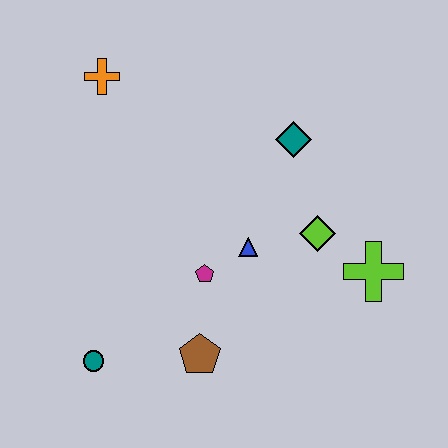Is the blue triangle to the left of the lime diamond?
Yes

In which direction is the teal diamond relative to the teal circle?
The teal diamond is above the teal circle.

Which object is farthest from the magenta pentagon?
The orange cross is farthest from the magenta pentagon.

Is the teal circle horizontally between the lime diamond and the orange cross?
No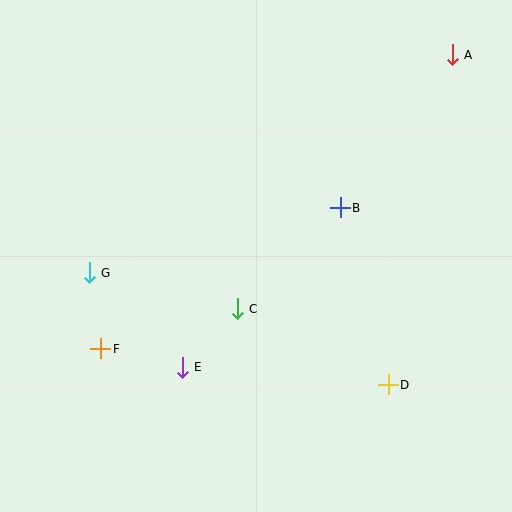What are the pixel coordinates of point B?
Point B is at (340, 208).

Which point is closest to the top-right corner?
Point A is closest to the top-right corner.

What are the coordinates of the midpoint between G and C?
The midpoint between G and C is at (163, 291).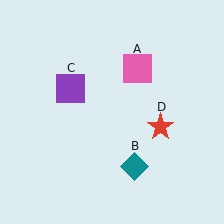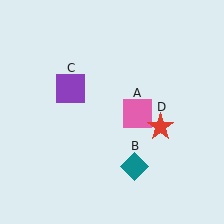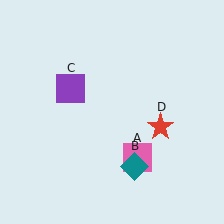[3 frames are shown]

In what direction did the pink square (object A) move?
The pink square (object A) moved down.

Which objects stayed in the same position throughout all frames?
Teal diamond (object B) and purple square (object C) and red star (object D) remained stationary.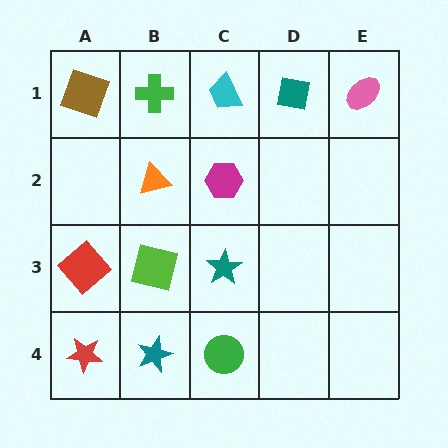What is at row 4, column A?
A red star.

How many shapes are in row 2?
2 shapes.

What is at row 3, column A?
A red diamond.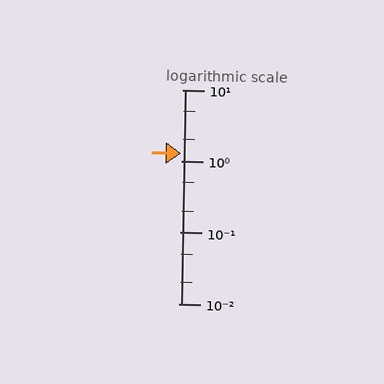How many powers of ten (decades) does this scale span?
The scale spans 3 decades, from 0.01 to 10.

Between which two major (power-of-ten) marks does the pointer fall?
The pointer is between 1 and 10.